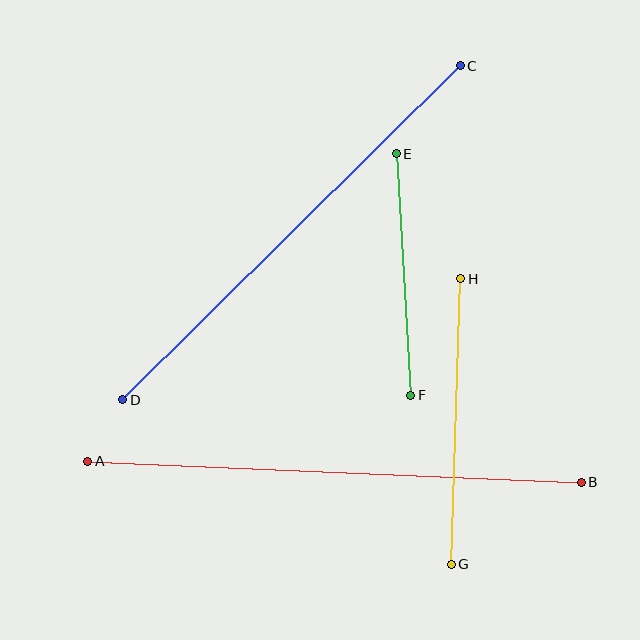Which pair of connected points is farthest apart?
Points A and B are farthest apart.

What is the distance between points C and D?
The distance is approximately 475 pixels.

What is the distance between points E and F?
The distance is approximately 242 pixels.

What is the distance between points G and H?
The distance is approximately 286 pixels.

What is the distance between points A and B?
The distance is approximately 494 pixels.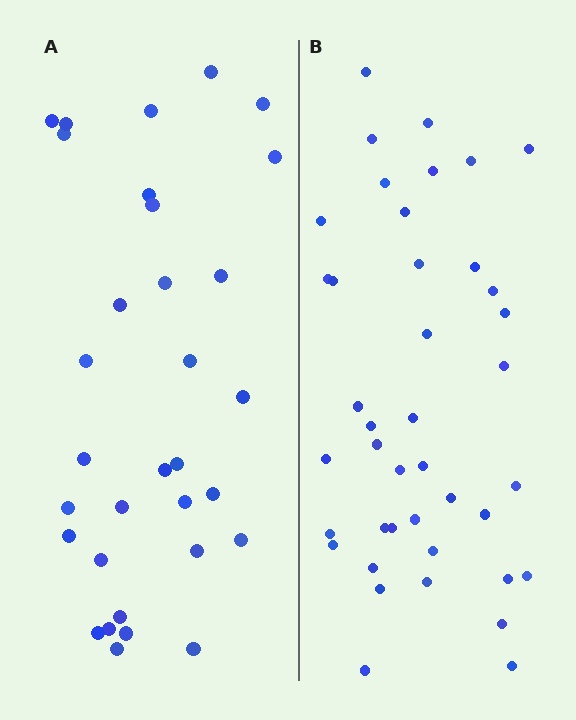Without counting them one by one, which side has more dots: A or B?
Region B (the right region) has more dots.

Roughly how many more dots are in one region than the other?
Region B has roughly 8 or so more dots than region A.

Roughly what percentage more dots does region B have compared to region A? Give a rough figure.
About 30% more.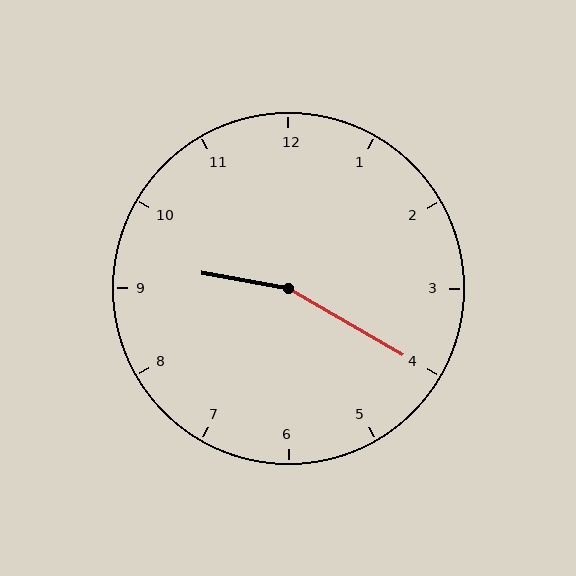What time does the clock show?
9:20.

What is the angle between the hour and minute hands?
Approximately 160 degrees.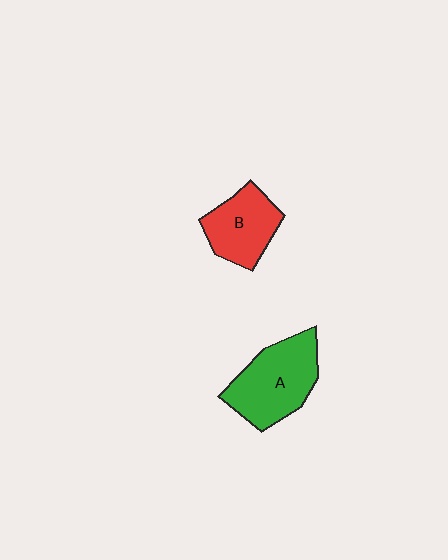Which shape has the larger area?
Shape A (green).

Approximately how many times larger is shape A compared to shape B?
Approximately 1.3 times.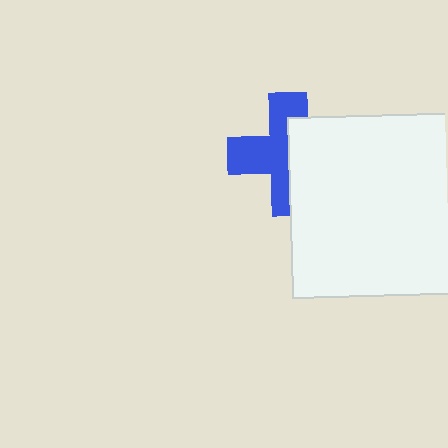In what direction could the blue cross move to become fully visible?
The blue cross could move left. That would shift it out from behind the white square entirely.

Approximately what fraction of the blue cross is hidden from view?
Roughly 46% of the blue cross is hidden behind the white square.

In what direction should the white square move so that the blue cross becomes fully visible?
The white square should move right. That is the shortest direction to clear the overlap and leave the blue cross fully visible.